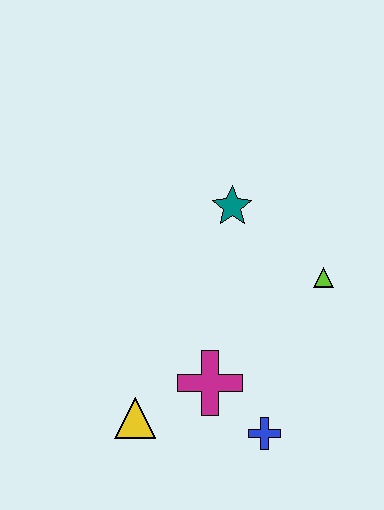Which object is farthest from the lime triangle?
The yellow triangle is farthest from the lime triangle.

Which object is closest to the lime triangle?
The teal star is closest to the lime triangle.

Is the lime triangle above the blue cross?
Yes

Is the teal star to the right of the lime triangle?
No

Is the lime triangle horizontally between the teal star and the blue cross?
No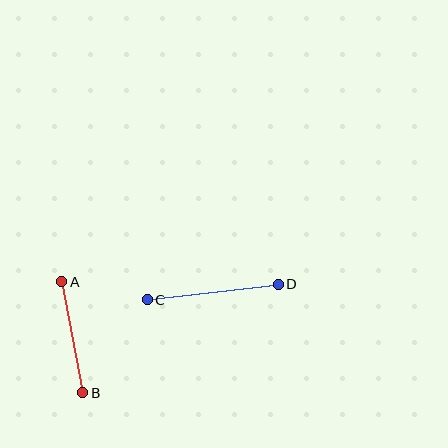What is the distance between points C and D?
The distance is approximately 132 pixels.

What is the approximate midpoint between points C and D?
The midpoint is at approximately (213, 292) pixels.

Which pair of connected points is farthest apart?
Points C and D are farthest apart.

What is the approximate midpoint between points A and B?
The midpoint is at approximately (72, 337) pixels.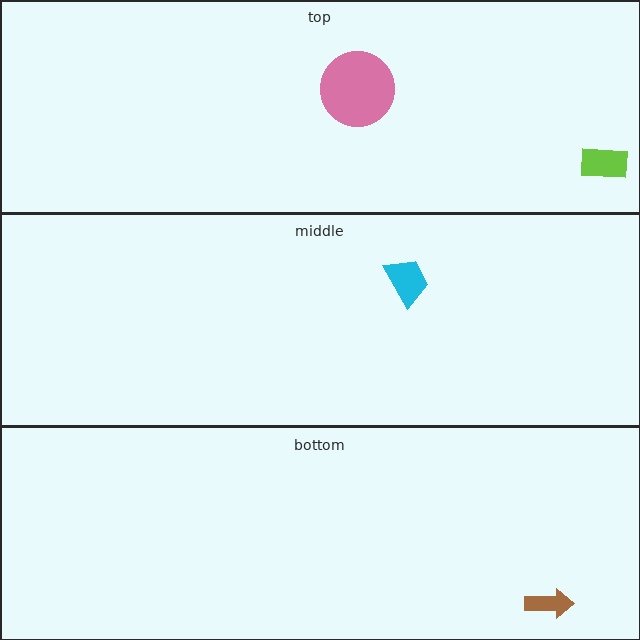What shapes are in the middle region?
The cyan trapezoid.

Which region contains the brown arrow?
The bottom region.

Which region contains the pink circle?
The top region.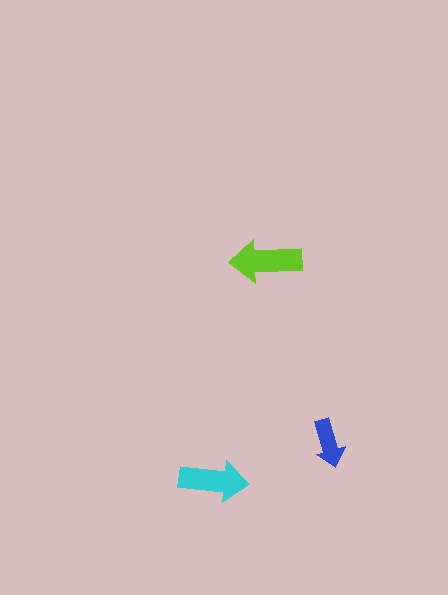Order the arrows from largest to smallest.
the lime one, the cyan one, the blue one.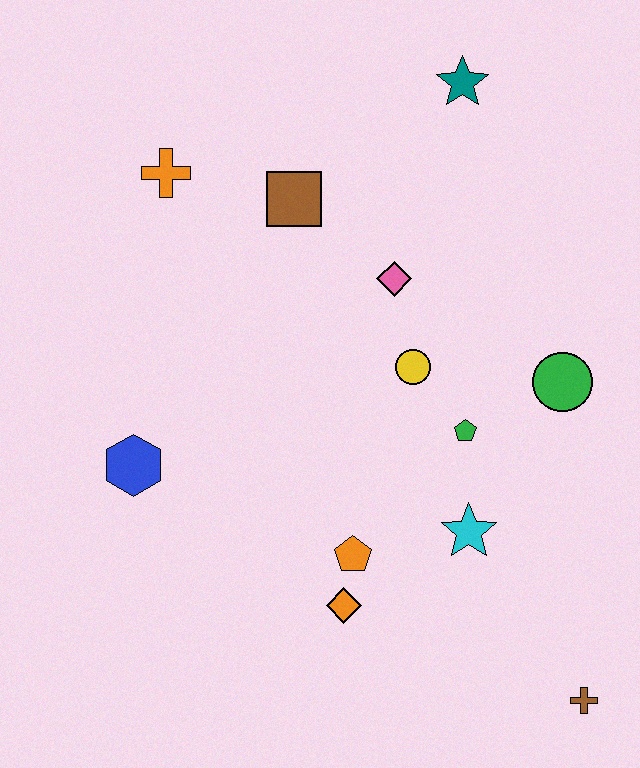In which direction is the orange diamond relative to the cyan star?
The orange diamond is to the left of the cyan star.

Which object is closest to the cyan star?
The green pentagon is closest to the cyan star.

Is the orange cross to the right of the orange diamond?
No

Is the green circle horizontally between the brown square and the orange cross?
No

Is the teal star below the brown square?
No